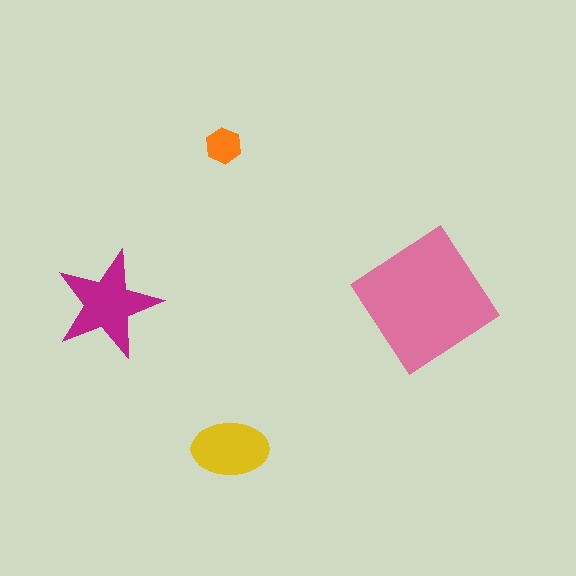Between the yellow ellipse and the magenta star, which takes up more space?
The magenta star.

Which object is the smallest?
The orange hexagon.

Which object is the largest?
The pink diamond.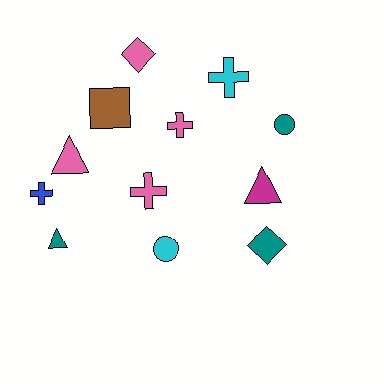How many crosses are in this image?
There are 4 crosses.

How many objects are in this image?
There are 12 objects.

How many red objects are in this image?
There are no red objects.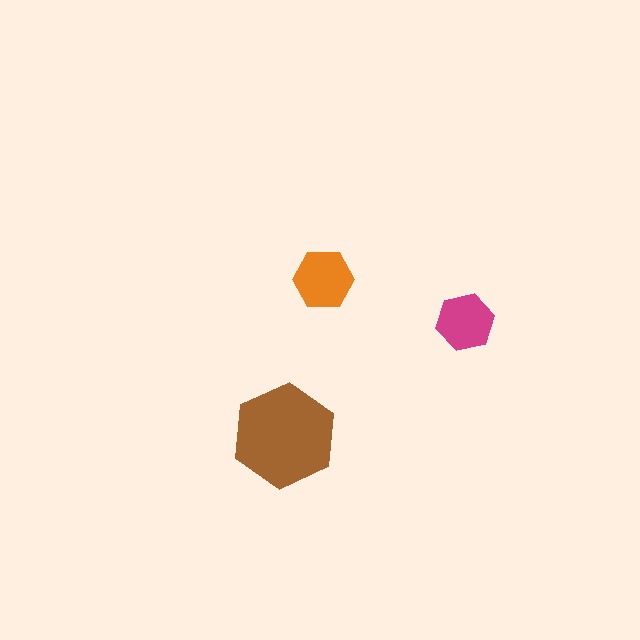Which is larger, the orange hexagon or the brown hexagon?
The brown one.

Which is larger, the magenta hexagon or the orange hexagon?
The orange one.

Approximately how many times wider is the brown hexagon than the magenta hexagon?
About 2 times wider.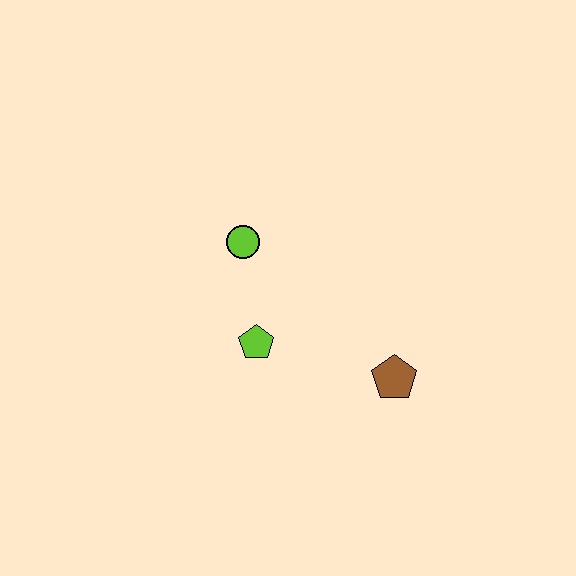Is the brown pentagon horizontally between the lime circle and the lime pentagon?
No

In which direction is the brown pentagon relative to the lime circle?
The brown pentagon is to the right of the lime circle.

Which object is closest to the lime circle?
The lime pentagon is closest to the lime circle.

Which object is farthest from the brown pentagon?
The lime circle is farthest from the brown pentagon.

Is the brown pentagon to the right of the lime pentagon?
Yes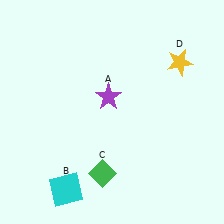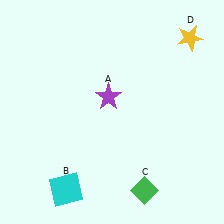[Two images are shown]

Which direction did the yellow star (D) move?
The yellow star (D) moved up.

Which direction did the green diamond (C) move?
The green diamond (C) moved right.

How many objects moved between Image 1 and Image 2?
2 objects moved between the two images.